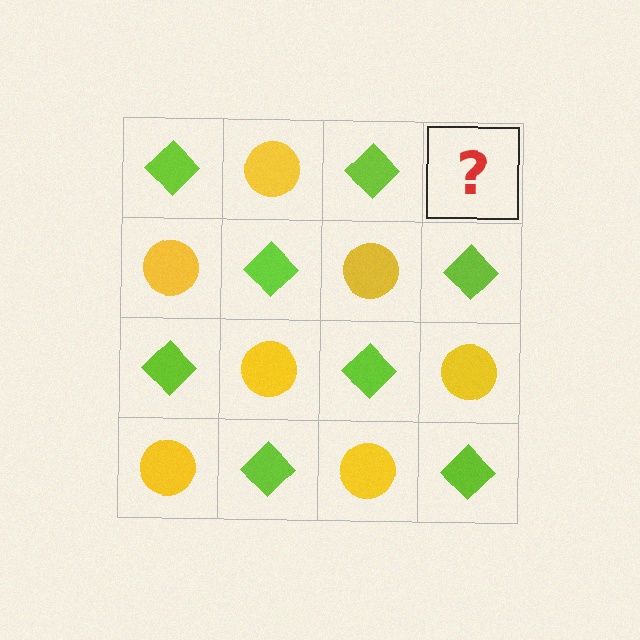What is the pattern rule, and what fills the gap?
The rule is that it alternates lime diamond and yellow circle in a checkerboard pattern. The gap should be filled with a yellow circle.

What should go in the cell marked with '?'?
The missing cell should contain a yellow circle.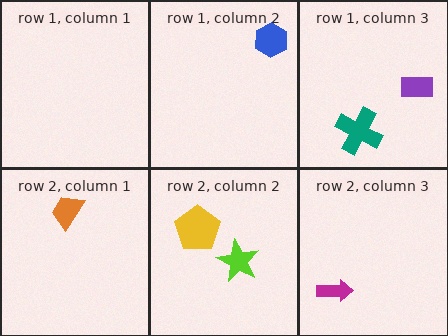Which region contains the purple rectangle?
The row 1, column 3 region.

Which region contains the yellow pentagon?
The row 2, column 2 region.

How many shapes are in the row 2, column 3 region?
1.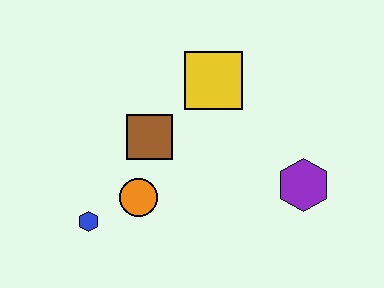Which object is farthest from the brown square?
The purple hexagon is farthest from the brown square.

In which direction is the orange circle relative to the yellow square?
The orange circle is below the yellow square.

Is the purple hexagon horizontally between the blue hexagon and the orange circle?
No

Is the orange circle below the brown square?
Yes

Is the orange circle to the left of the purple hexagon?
Yes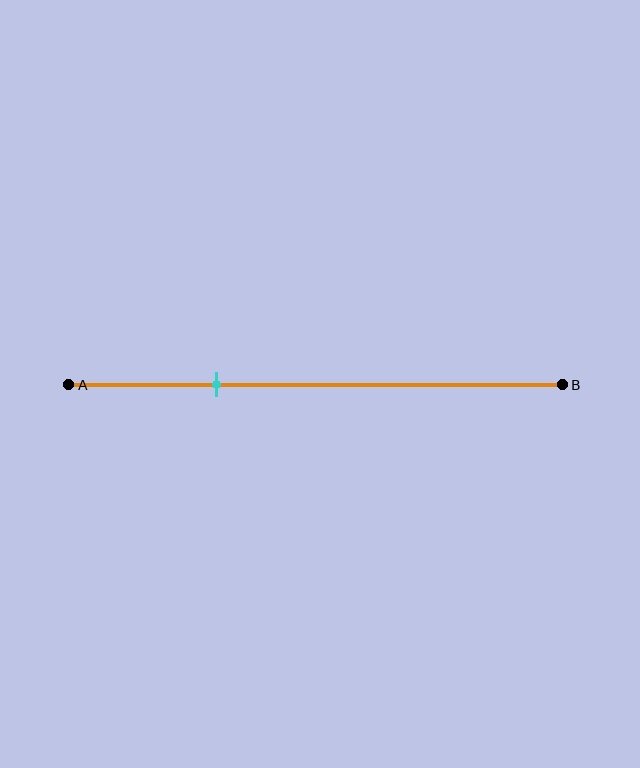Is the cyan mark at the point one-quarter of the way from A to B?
No, the mark is at about 30% from A, not at the 25% one-quarter point.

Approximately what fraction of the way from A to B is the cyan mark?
The cyan mark is approximately 30% of the way from A to B.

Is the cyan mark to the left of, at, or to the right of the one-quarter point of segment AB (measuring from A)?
The cyan mark is to the right of the one-quarter point of segment AB.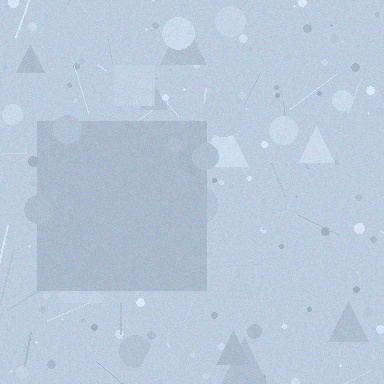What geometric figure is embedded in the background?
A square is embedded in the background.